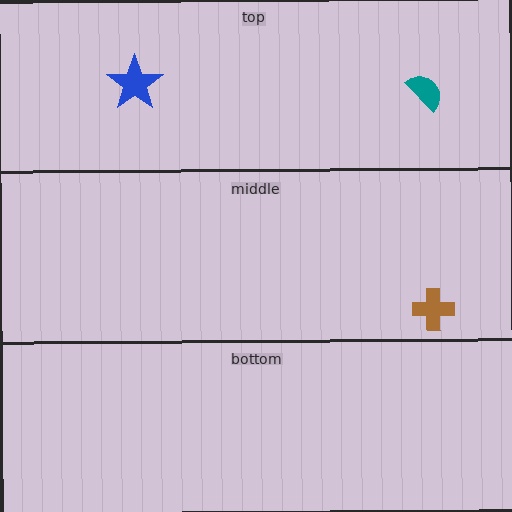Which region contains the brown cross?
The middle region.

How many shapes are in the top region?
2.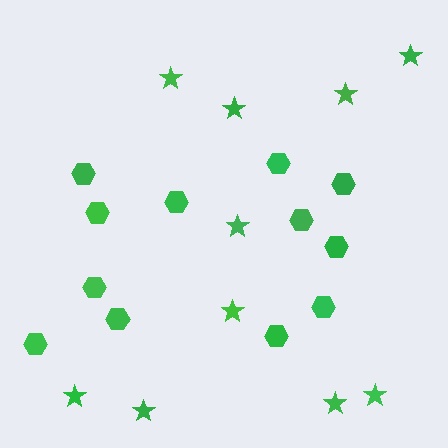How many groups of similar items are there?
There are 2 groups: one group of stars (10) and one group of hexagons (12).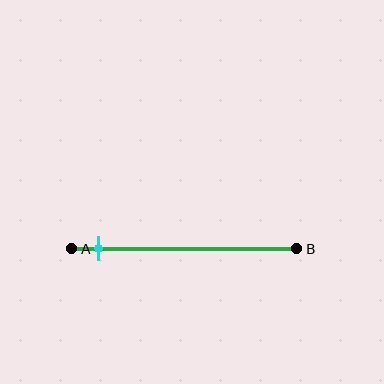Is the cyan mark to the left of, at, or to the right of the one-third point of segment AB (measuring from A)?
The cyan mark is to the left of the one-third point of segment AB.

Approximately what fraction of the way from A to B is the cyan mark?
The cyan mark is approximately 10% of the way from A to B.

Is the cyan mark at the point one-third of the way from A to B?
No, the mark is at about 10% from A, not at the 33% one-third point.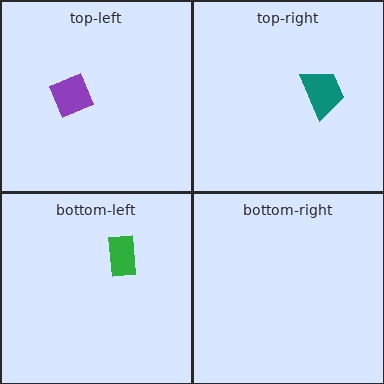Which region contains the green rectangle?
The bottom-left region.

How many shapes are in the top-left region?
1.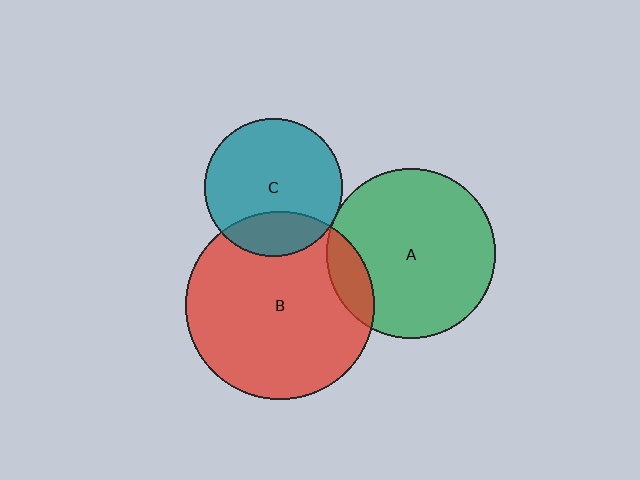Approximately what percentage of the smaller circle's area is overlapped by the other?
Approximately 5%.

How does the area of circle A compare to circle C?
Approximately 1.5 times.